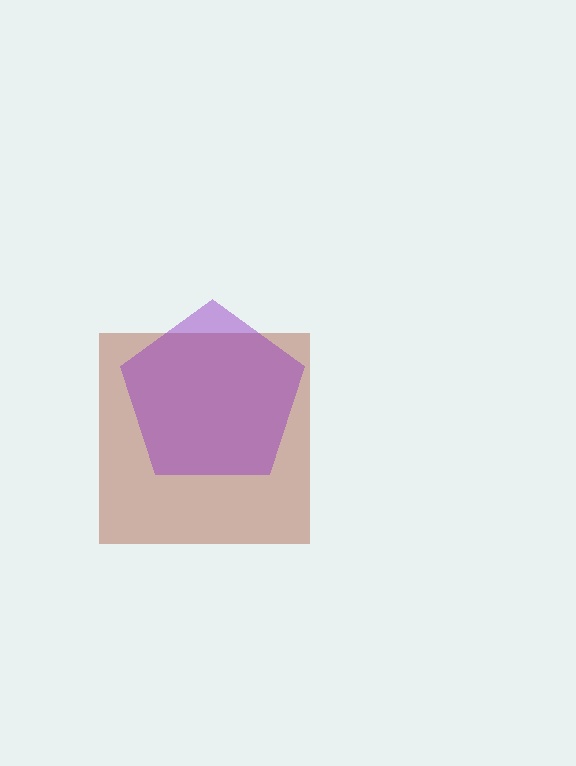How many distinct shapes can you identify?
There are 2 distinct shapes: a brown square, a purple pentagon.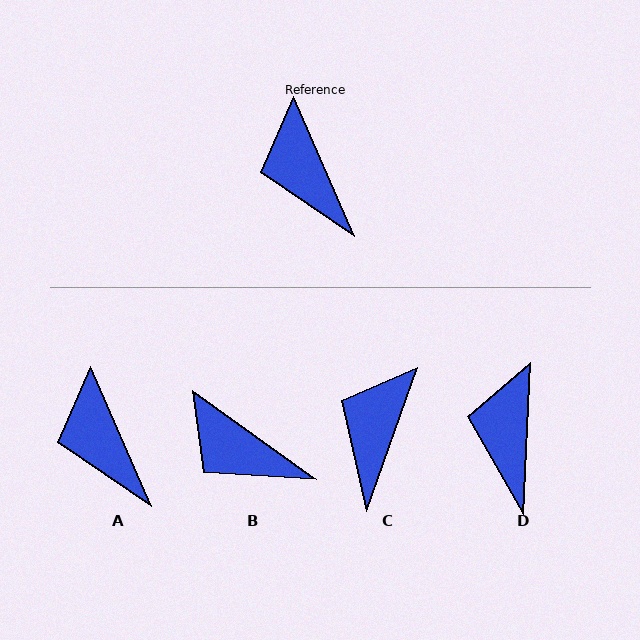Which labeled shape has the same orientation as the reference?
A.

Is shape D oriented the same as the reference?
No, it is off by about 26 degrees.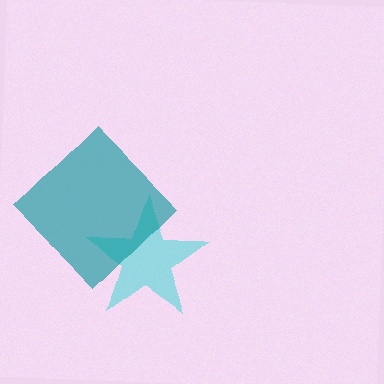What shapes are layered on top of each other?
The layered shapes are: a cyan star, a teal diamond.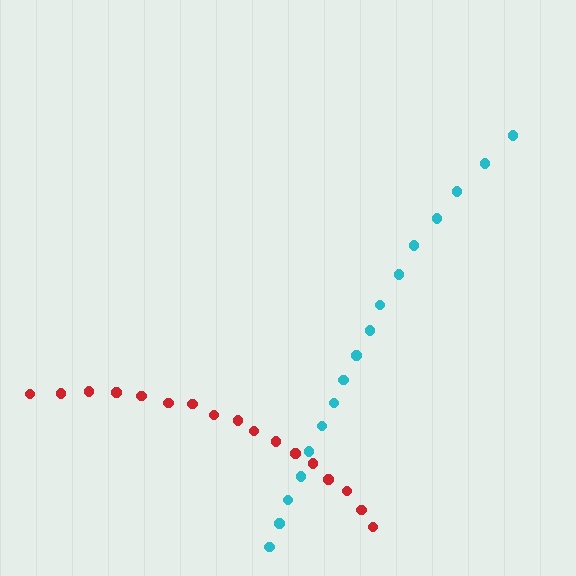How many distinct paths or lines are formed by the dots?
There are 2 distinct paths.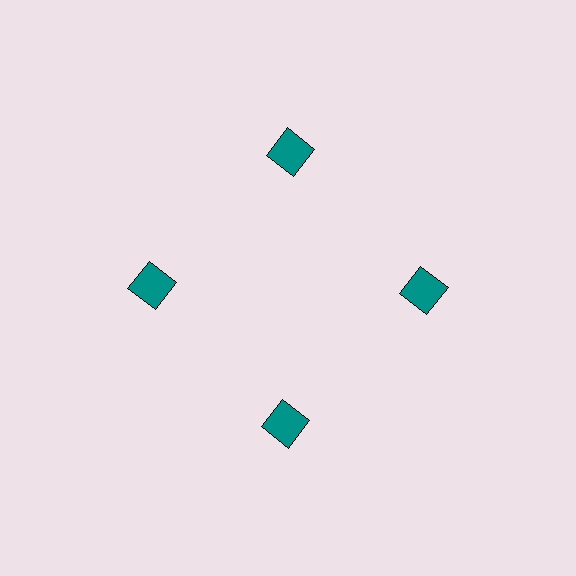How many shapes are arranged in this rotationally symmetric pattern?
There are 4 shapes, arranged in 4 groups of 1.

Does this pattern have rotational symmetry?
Yes, this pattern has 4-fold rotational symmetry. It looks the same after rotating 90 degrees around the center.